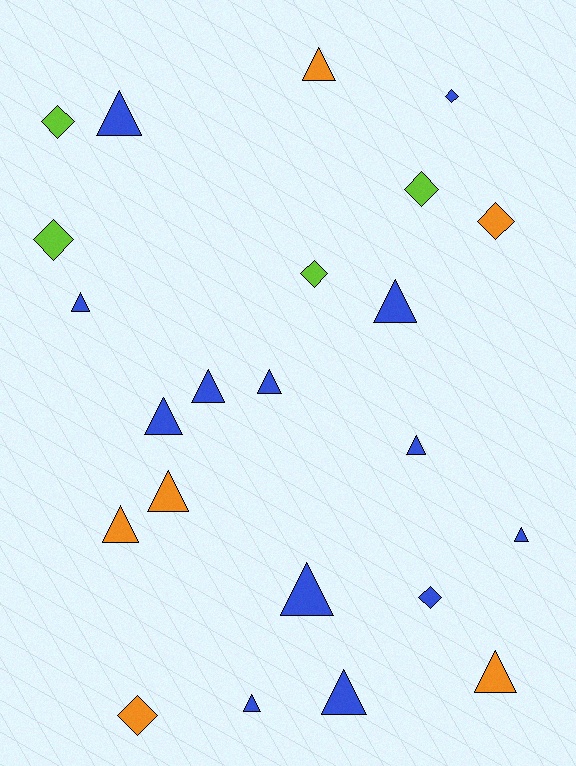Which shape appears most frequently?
Triangle, with 15 objects.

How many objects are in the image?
There are 23 objects.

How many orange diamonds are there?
There are 2 orange diamonds.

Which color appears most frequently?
Blue, with 13 objects.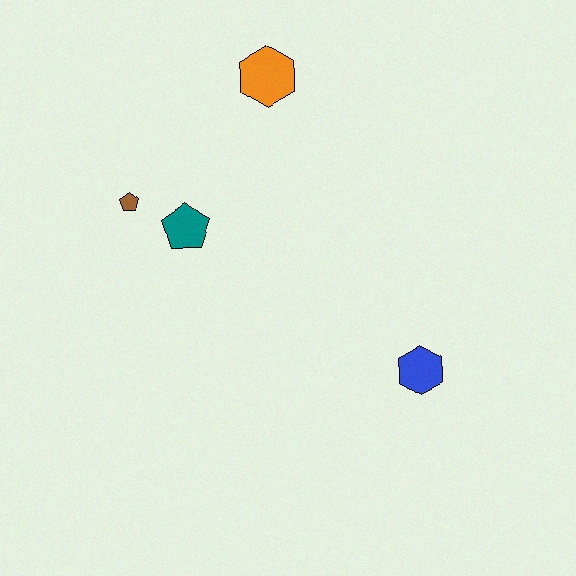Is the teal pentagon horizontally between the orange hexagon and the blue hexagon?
No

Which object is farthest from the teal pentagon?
The blue hexagon is farthest from the teal pentagon.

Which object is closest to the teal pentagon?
The brown pentagon is closest to the teal pentagon.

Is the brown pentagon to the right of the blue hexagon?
No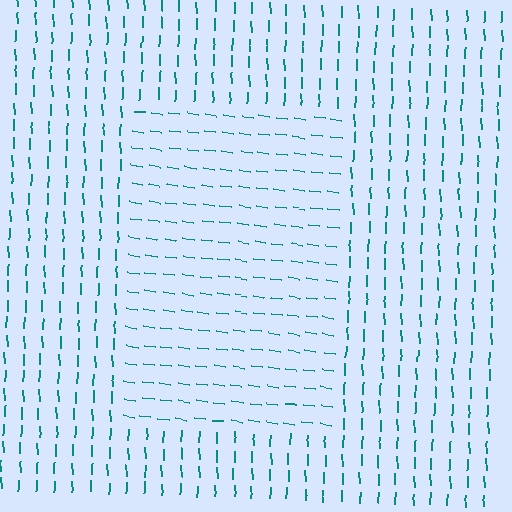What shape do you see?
I see a rectangle.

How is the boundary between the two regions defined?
The boundary is defined purely by a change in line orientation (approximately 80 degrees difference). All lines are the same color and thickness.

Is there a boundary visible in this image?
Yes, there is a texture boundary formed by a change in line orientation.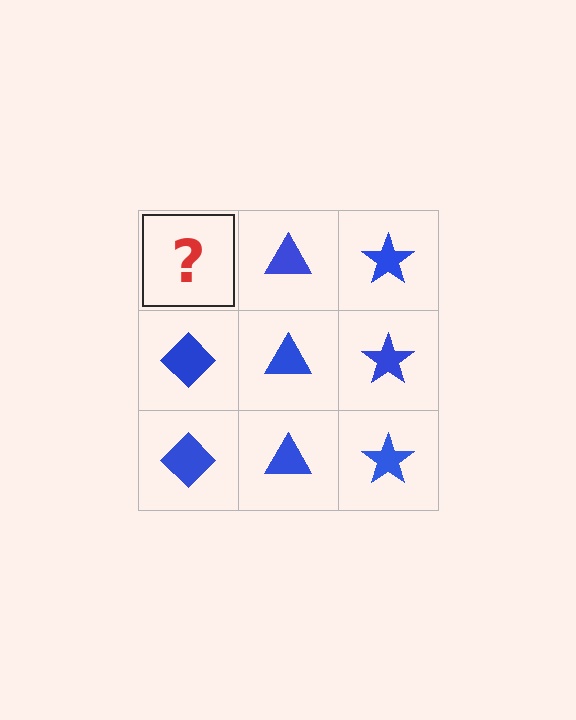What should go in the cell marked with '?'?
The missing cell should contain a blue diamond.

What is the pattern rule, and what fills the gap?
The rule is that each column has a consistent shape. The gap should be filled with a blue diamond.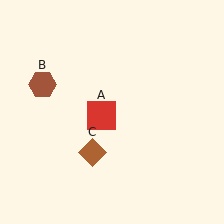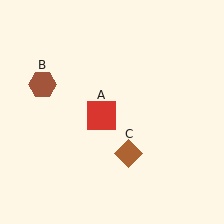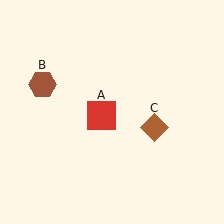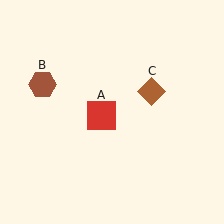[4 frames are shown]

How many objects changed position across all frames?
1 object changed position: brown diamond (object C).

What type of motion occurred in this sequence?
The brown diamond (object C) rotated counterclockwise around the center of the scene.